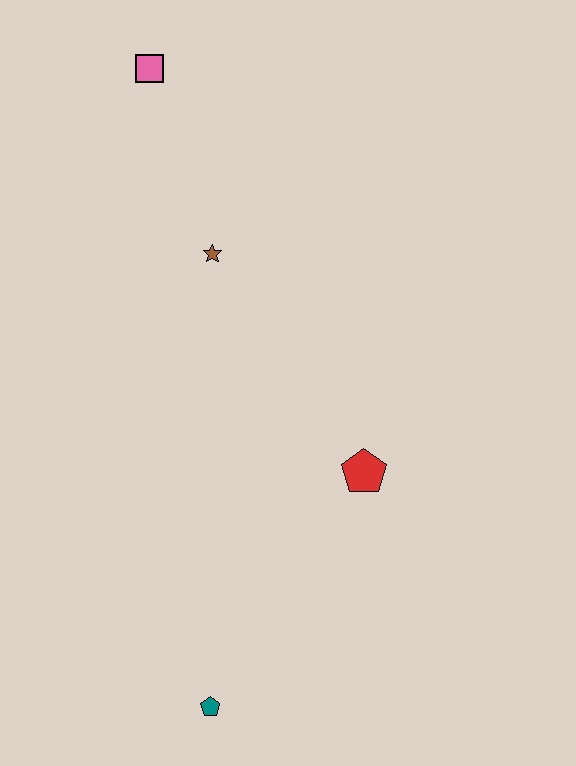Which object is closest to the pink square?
The brown star is closest to the pink square.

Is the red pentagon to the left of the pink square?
No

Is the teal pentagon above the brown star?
No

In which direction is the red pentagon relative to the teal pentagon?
The red pentagon is above the teal pentagon.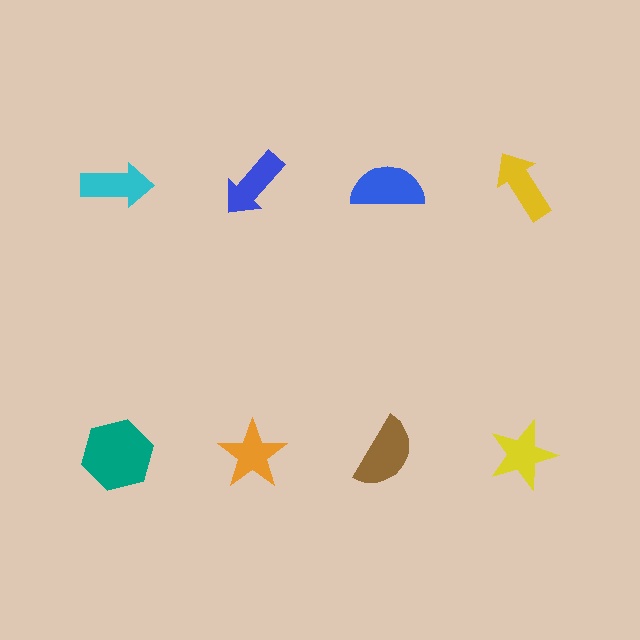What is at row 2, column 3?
A brown semicircle.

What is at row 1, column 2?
A blue arrow.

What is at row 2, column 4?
A yellow star.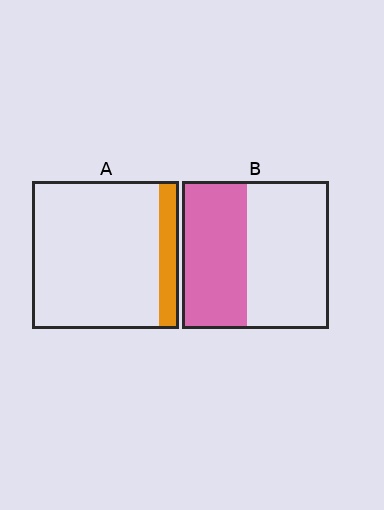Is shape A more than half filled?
No.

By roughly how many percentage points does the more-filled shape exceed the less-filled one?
By roughly 30 percentage points (B over A).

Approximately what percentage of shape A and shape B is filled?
A is approximately 15% and B is approximately 45%.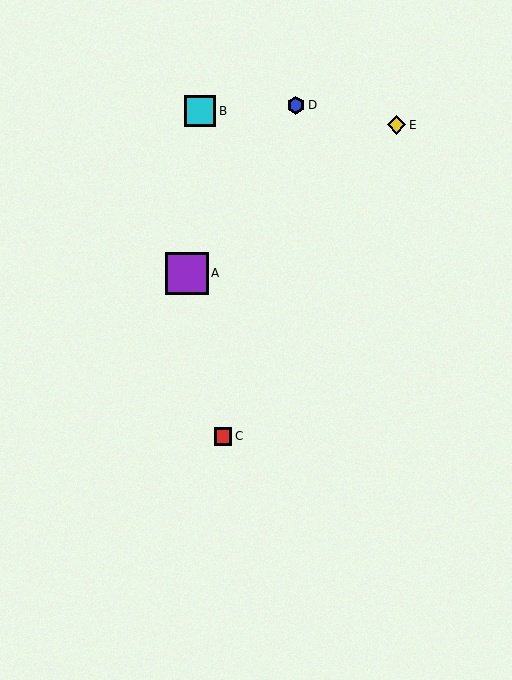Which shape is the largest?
The purple square (labeled A) is the largest.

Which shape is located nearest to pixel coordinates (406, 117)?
The yellow diamond (labeled E) at (396, 125) is nearest to that location.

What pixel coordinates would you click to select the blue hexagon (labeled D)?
Click at (296, 105) to select the blue hexagon D.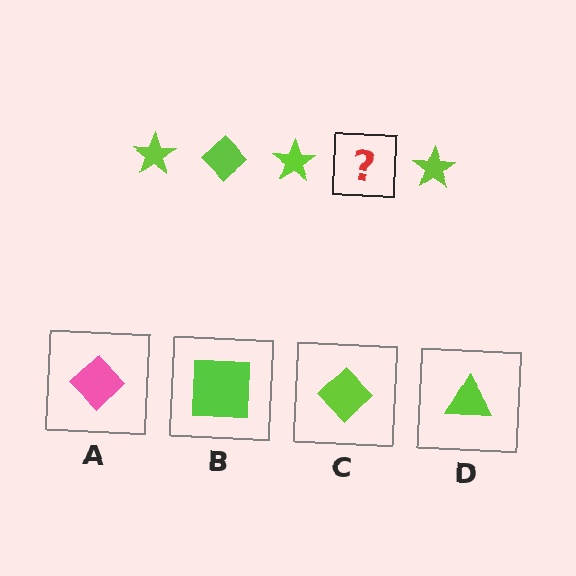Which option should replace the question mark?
Option C.